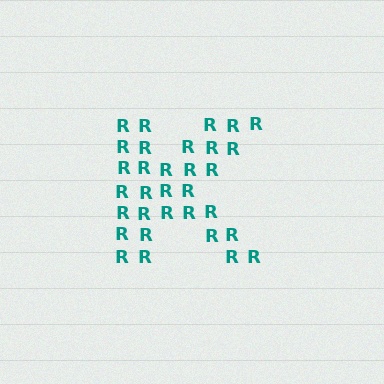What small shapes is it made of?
It is made of small letter R's.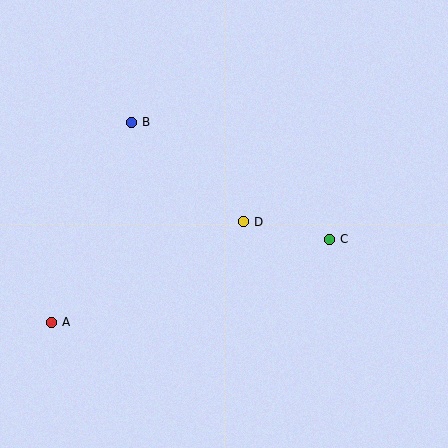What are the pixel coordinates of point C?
Point C is at (329, 239).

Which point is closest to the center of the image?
Point D at (243, 222) is closest to the center.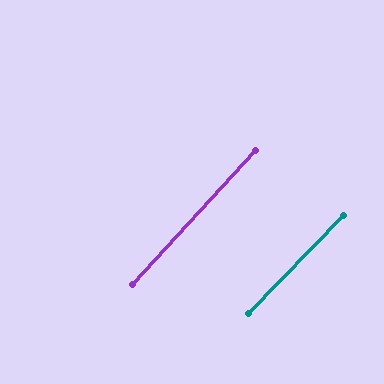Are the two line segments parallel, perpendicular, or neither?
Parallel — their directions differ by only 1.4°.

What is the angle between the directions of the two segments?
Approximately 1 degree.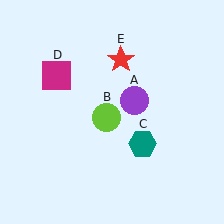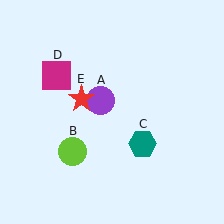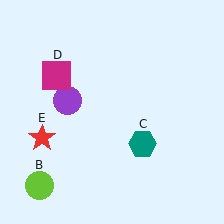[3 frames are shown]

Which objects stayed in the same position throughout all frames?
Teal hexagon (object C) and magenta square (object D) remained stationary.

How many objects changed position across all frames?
3 objects changed position: purple circle (object A), lime circle (object B), red star (object E).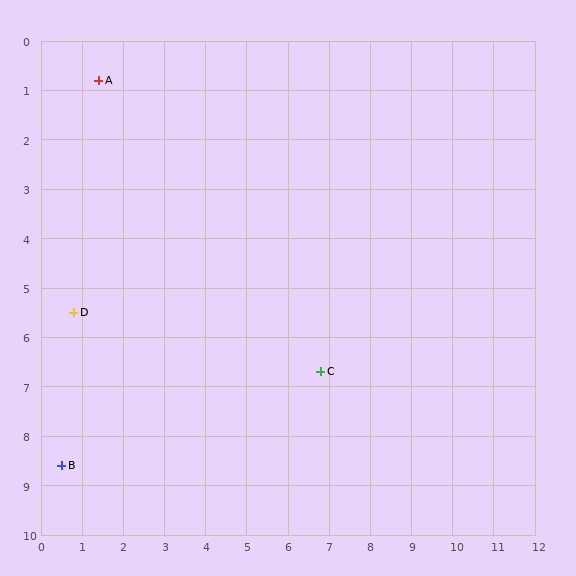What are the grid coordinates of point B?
Point B is at approximately (0.5, 8.6).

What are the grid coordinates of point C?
Point C is at approximately (6.8, 6.7).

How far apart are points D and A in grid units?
Points D and A are about 4.7 grid units apart.